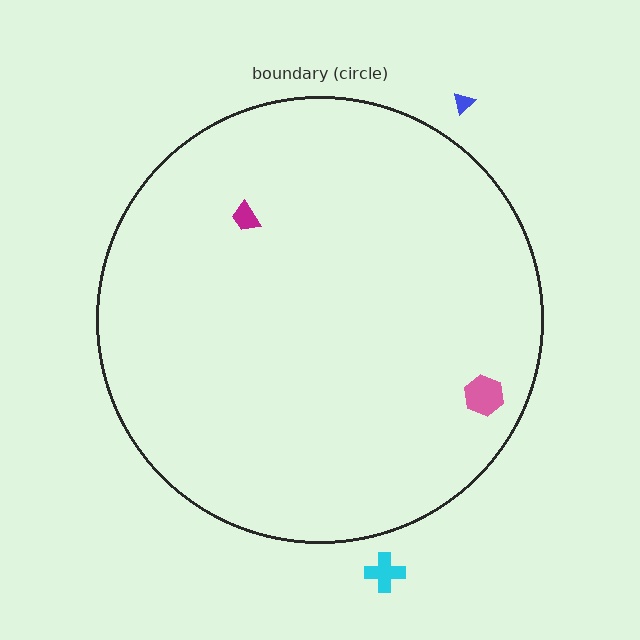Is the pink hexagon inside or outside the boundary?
Inside.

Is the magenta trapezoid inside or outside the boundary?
Inside.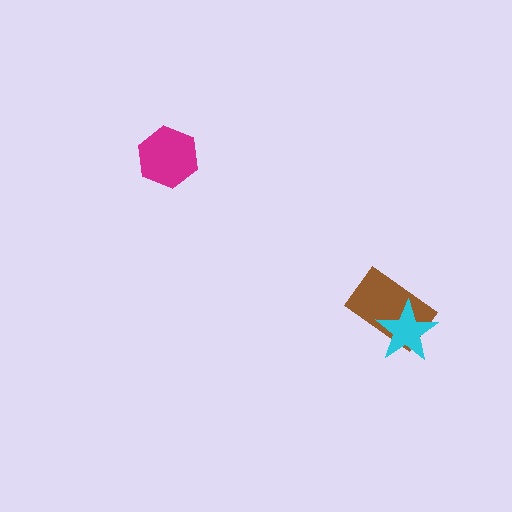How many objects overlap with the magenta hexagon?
0 objects overlap with the magenta hexagon.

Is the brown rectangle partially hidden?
Yes, it is partially covered by another shape.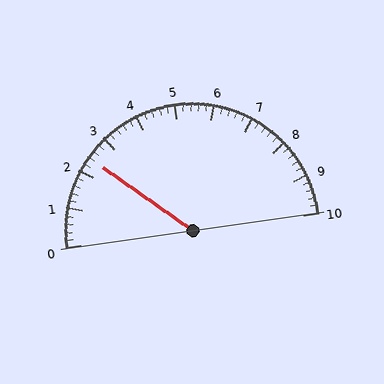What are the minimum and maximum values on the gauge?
The gauge ranges from 0 to 10.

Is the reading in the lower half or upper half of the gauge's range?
The reading is in the lower half of the range (0 to 10).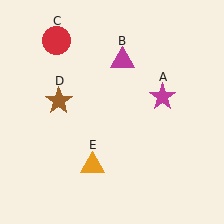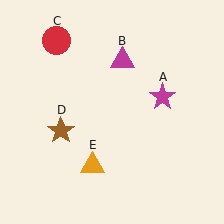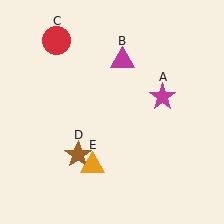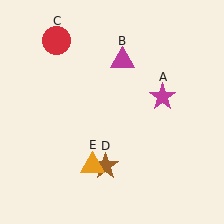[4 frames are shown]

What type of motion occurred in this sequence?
The brown star (object D) rotated counterclockwise around the center of the scene.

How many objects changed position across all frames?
1 object changed position: brown star (object D).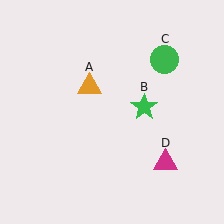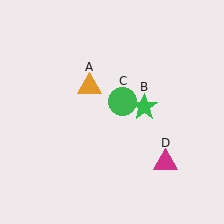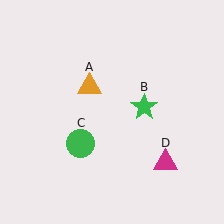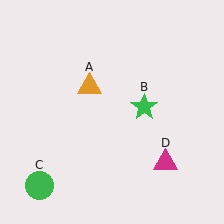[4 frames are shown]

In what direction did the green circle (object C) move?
The green circle (object C) moved down and to the left.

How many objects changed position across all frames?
1 object changed position: green circle (object C).